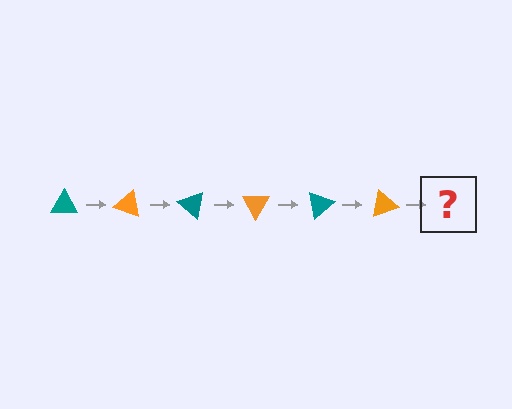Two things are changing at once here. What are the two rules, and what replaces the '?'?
The two rules are that it rotates 20 degrees each step and the color cycles through teal and orange. The '?' should be a teal triangle, rotated 120 degrees from the start.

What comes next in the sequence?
The next element should be a teal triangle, rotated 120 degrees from the start.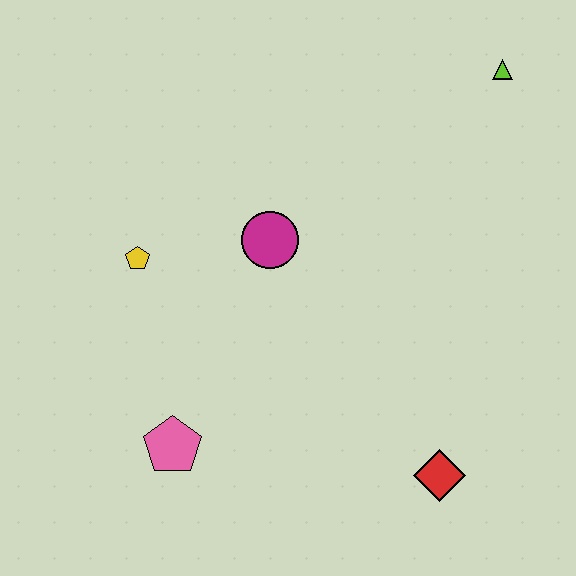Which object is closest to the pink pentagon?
The yellow pentagon is closest to the pink pentagon.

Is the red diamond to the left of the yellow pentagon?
No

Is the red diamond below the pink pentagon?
Yes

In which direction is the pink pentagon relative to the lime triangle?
The pink pentagon is below the lime triangle.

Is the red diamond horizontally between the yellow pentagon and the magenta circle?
No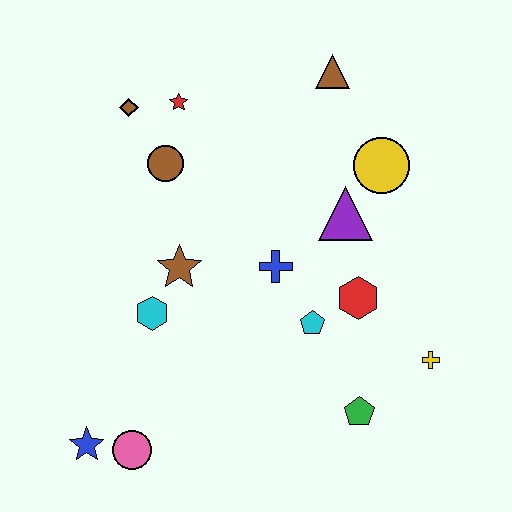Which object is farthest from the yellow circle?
The blue star is farthest from the yellow circle.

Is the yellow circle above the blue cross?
Yes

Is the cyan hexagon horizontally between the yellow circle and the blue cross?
No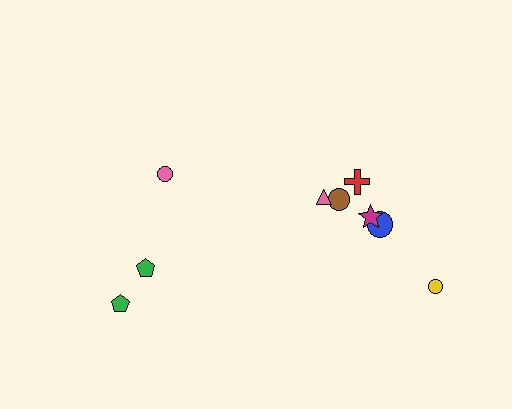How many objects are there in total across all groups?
There are 9 objects.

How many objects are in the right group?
There are 6 objects.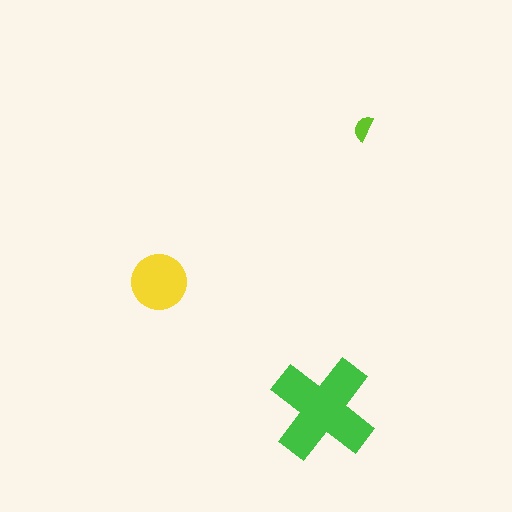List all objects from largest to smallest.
The green cross, the yellow circle, the lime semicircle.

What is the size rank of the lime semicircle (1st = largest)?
3rd.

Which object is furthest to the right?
The lime semicircle is rightmost.